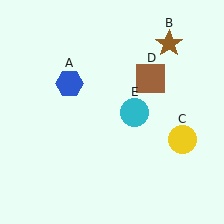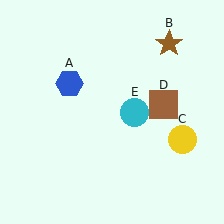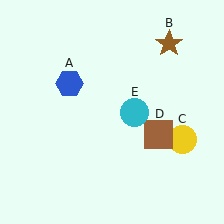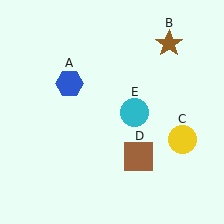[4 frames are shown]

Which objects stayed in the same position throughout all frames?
Blue hexagon (object A) and brown star (object B) and yellow circle (object C) and cyan circle (object E) remained stationary.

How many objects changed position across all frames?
1 object changed position: brown square (object D).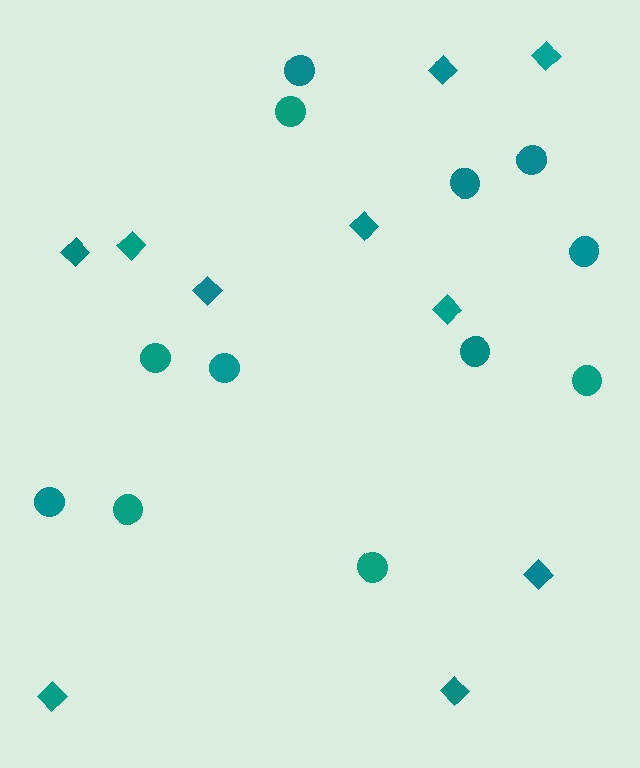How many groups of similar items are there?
There are 2 groups: one group of circles (12) and one group of diamonds (10).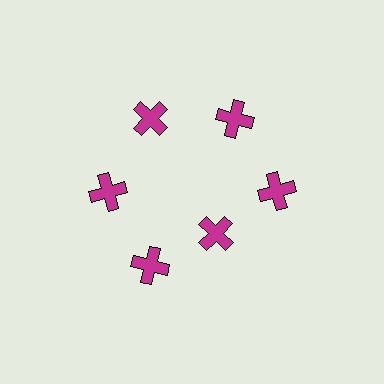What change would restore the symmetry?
The symmetry would be restored by moving it outward, back onto the ring so that all 6 crosses sit at equal angles and equal distance from the center.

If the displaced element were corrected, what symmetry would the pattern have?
It would have 6-fold rotational symmetry — the pattern would map onto itself every 60 degrees.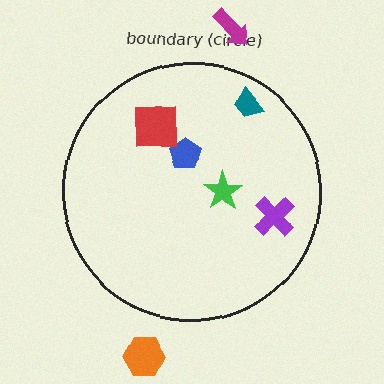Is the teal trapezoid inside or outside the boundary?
Inside.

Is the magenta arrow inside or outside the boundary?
Outside.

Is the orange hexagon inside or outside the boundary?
Outside.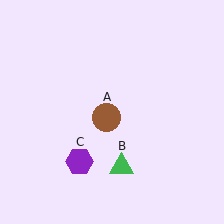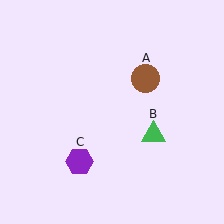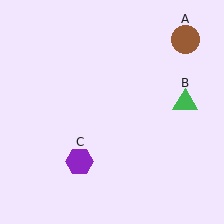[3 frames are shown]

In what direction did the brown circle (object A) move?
The brown circle (object A) moved up and to the right.